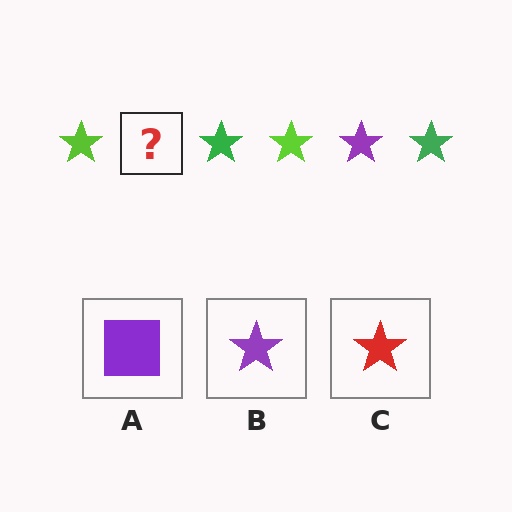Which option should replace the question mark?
Option B.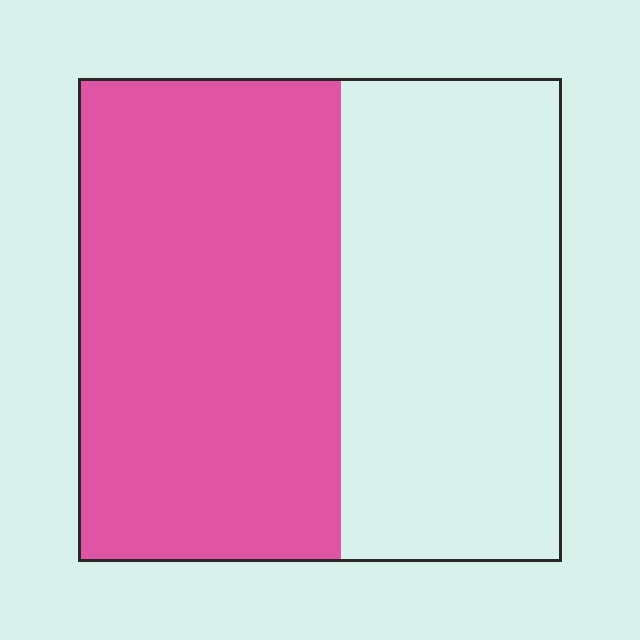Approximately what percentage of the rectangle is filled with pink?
Approximately 55%.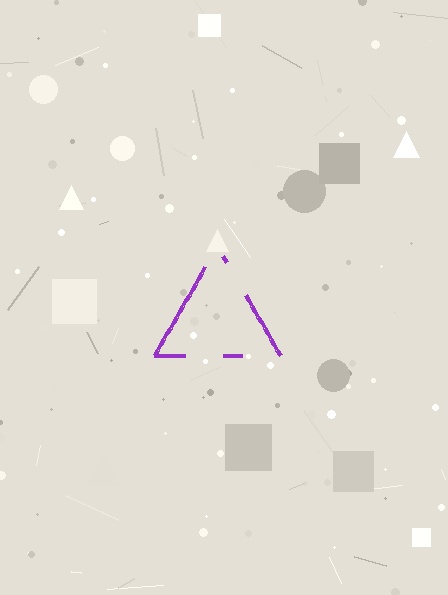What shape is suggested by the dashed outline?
The dashed outline suggests a triangle.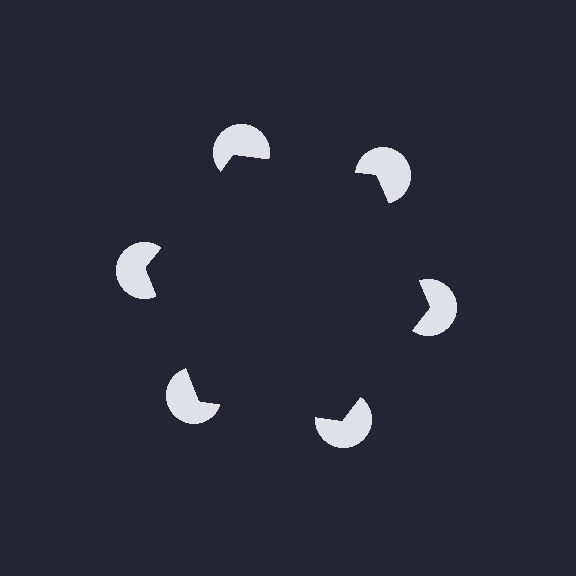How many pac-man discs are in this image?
There are 6 — one at each vertex of the illusory hexagon.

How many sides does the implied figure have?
6 sides.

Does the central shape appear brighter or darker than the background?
It typically appears slightly darker than the background, even though no actual brightness change is drawn.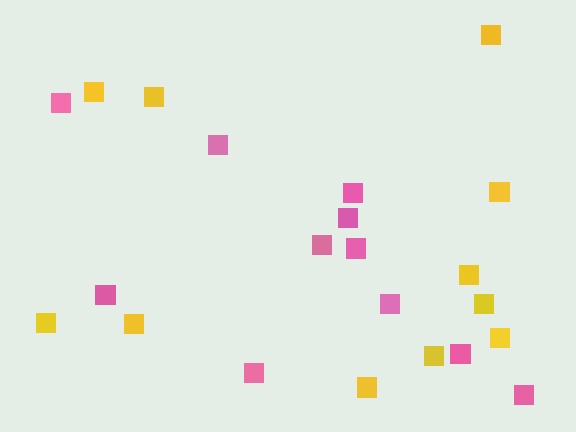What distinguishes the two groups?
There are 2 groups: one group of yellow squares (11) and one group of pink squares (11).